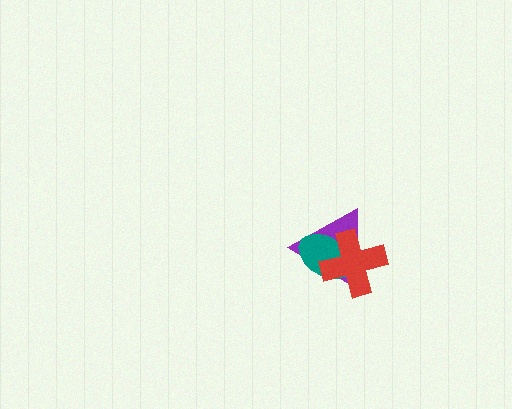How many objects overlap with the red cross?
2 objects overlap with the red cross.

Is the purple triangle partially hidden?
Yes, it is partially covered by another shape.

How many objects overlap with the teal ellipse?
2 objects overlap with the teal ellipse.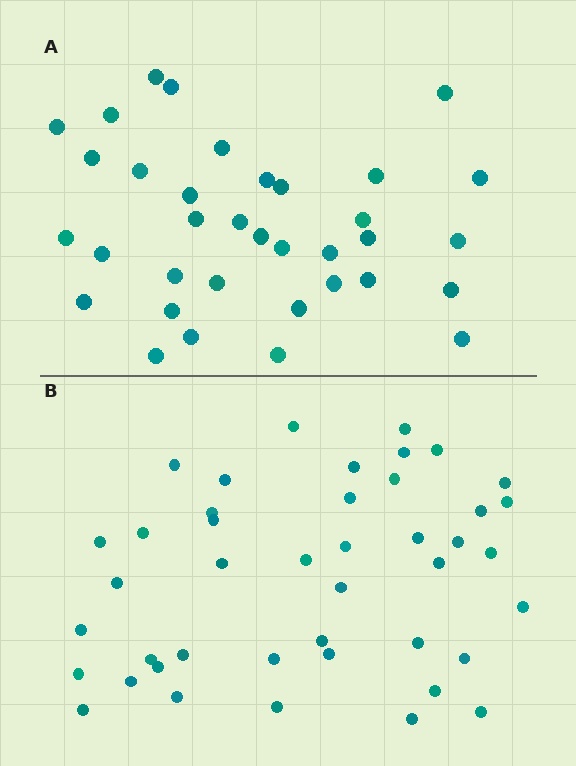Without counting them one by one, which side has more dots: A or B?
Region B (the bottom region) has more dots.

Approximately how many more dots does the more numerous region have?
Region B has roughly 8 or so more dots than region A.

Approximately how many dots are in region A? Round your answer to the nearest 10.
About 40 dots. (The exact count is 35, which rounds to 40.)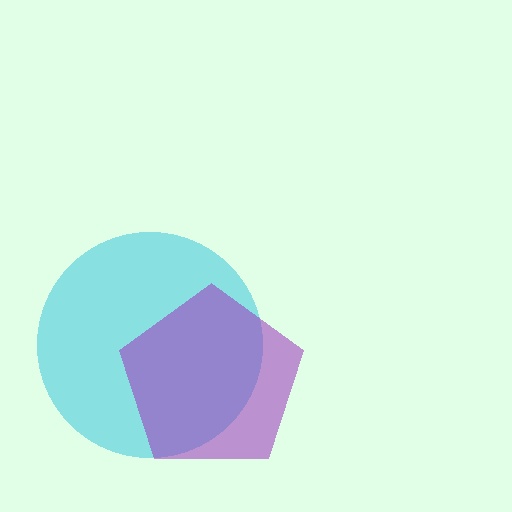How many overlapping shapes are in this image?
There are 2 overlapping shapes in the image.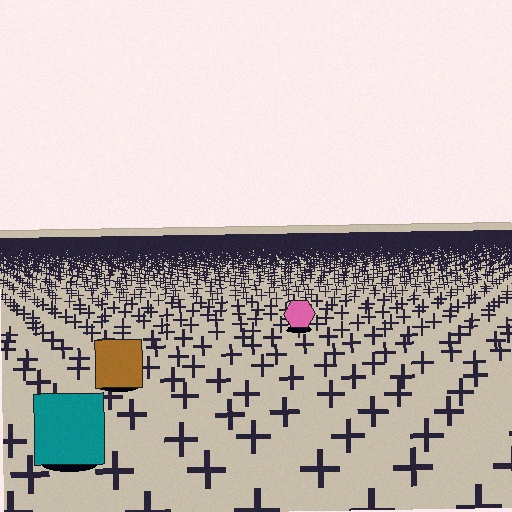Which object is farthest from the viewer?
The pink hexagon is farthest from the viewer. It appears smaller and the ground texture around it is denser.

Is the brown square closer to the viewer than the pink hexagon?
Yes. The brown square is closer — you can tell from the texture gradient: the ground texture is coarser near it.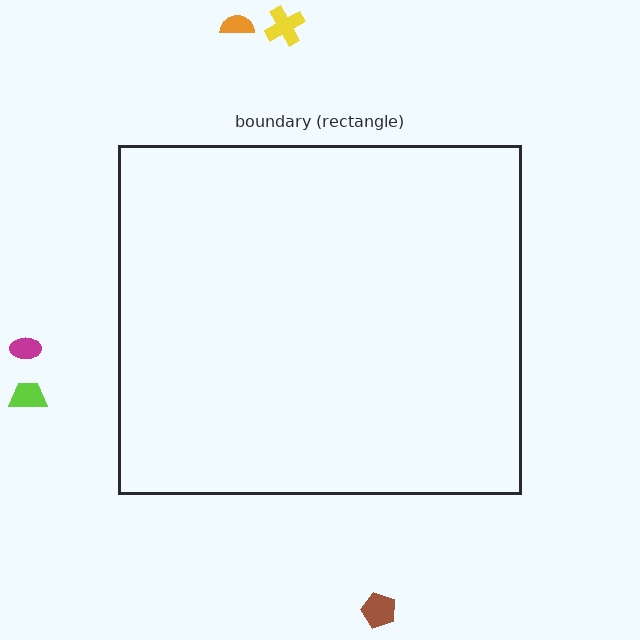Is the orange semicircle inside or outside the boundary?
Outside.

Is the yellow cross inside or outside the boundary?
Outside.